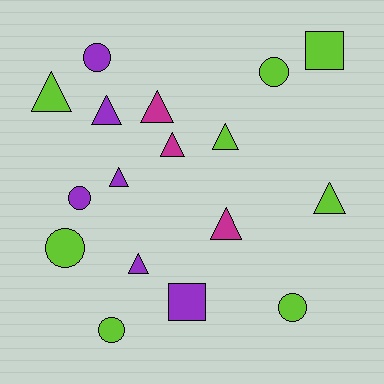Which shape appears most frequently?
Triangle, with 9 objects.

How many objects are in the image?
There are 17 objects.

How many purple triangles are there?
There are 3 purple triangles.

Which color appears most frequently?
Lime, with 8 objects.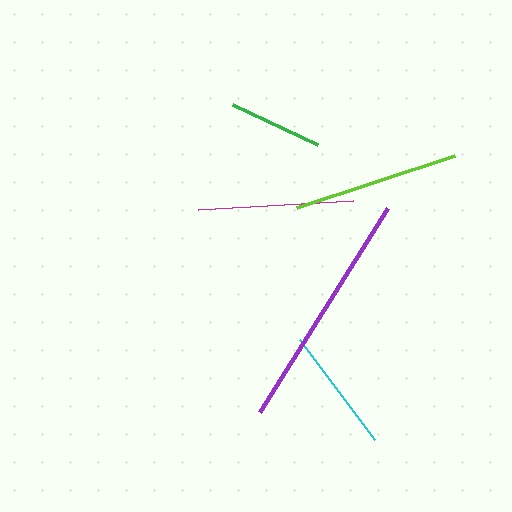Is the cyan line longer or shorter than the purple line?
The purple line is longer than the cyan line.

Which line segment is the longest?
The purple line is the longest at approximately 241 pixels.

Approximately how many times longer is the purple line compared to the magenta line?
The purple line is approximately 1.6 times the length of the magenta line.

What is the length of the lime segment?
The lime segment is approximately 167 pixels long.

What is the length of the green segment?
The green segment is approximately 94 pixels long.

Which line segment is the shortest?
The green line is the shortest at approximately 94 pixels.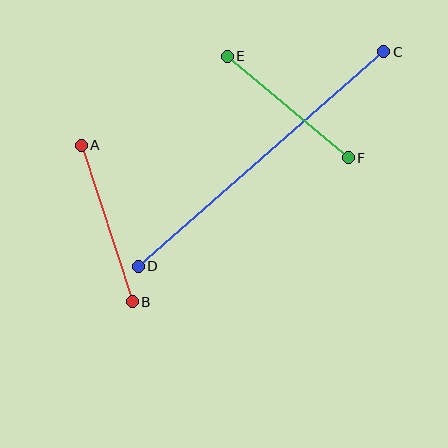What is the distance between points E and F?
The distance is approximately 158 pixels.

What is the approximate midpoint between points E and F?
The midpoint is at approximately (288, 107) pixels.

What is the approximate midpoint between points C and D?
The midpoint is at approximately (261, 159) pixels.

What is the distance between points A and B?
The distance is approximately 165 pixels.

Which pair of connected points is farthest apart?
Points C and D are farthest apart.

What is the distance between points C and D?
The distance is approximately 326 pixels.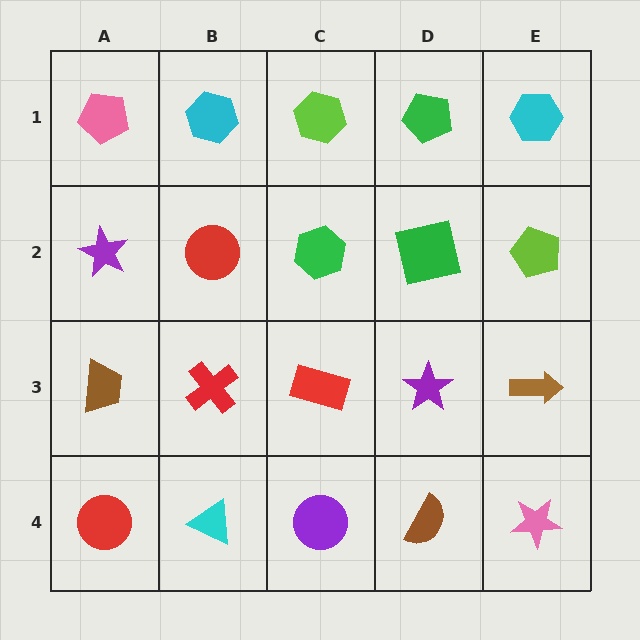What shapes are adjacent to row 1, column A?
A purple star (row 2, column A), a cyan hexagon (row 1, column B).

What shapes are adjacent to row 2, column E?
A cyan hexagon (row 1, column E), a brown arrow (row 3, column E), a green square (row 2, column D).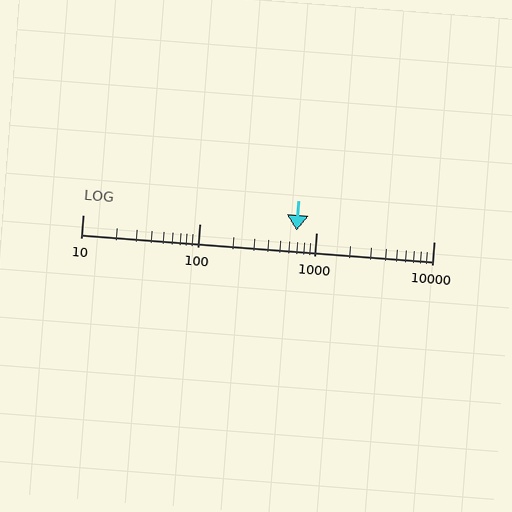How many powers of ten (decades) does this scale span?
The scale spans 3 decades, from 10 to 10000.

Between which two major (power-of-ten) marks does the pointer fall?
The pointer is between 100 and 1000.